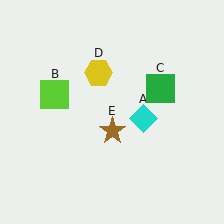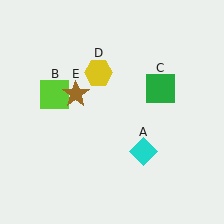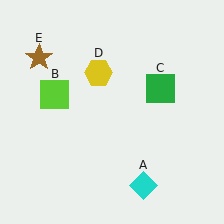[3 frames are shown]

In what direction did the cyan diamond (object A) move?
The cyan diamond (object A) moved down.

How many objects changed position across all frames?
2 objects changed position: cyan diamond (object A), brown star (object E).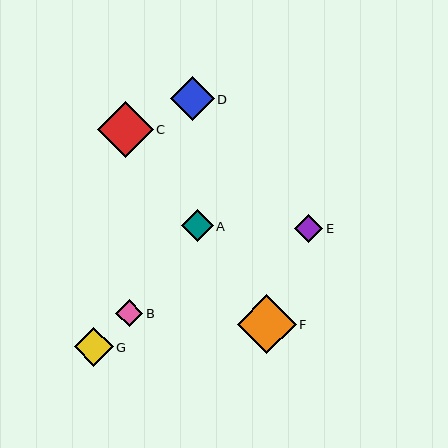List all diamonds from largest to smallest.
From largest to smallest: F, C, D, G, A, E, B.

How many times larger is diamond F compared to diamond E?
Diamond F is approximately 2.1 times the size of diamond E.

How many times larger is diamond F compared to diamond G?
Diamond F is approximately 1.5 times the size of diamond G.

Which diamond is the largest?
Diamond F is the largest with a size of approximately 59 pixels.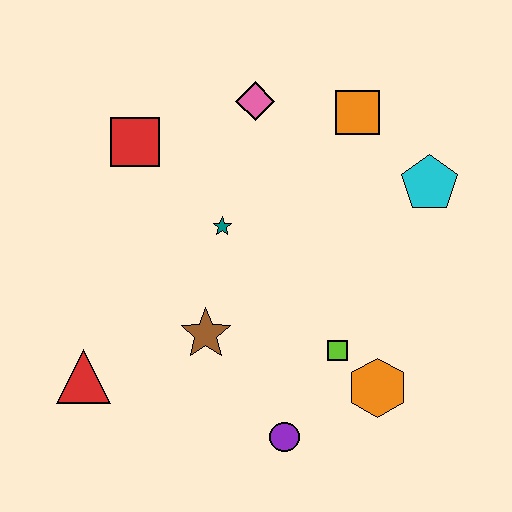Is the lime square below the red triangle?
No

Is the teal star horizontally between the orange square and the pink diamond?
No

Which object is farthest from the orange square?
The red triangle is farthest from the orange square.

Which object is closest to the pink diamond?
The orange square is closest to the pink diamond.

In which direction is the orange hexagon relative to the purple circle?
The orange hexagon is to the right of the purple circle.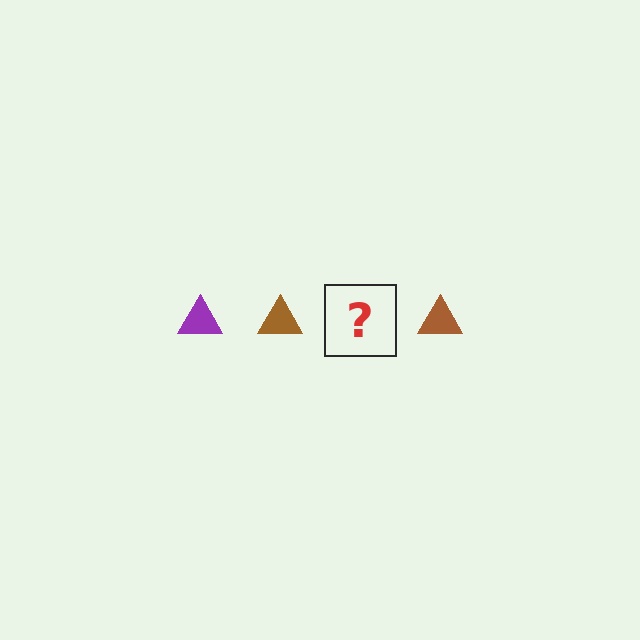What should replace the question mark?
The question mark should be replaced with a purple triangle.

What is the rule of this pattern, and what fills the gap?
The rule is that the pattern cycles through purple, brown triangles. The gap should be filled with a purple triangle.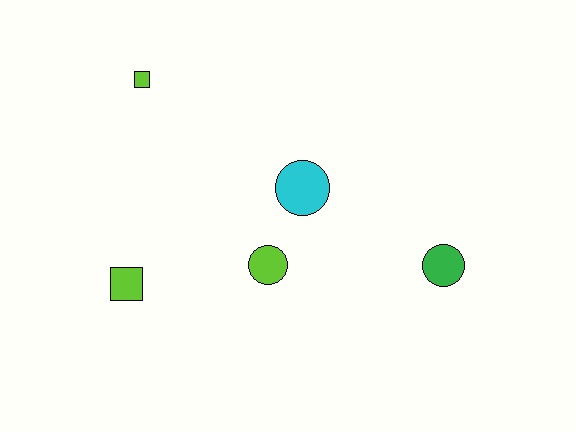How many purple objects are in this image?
There are no purple objects.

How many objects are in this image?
There are 5 objects.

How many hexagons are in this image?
There are no hexagons.